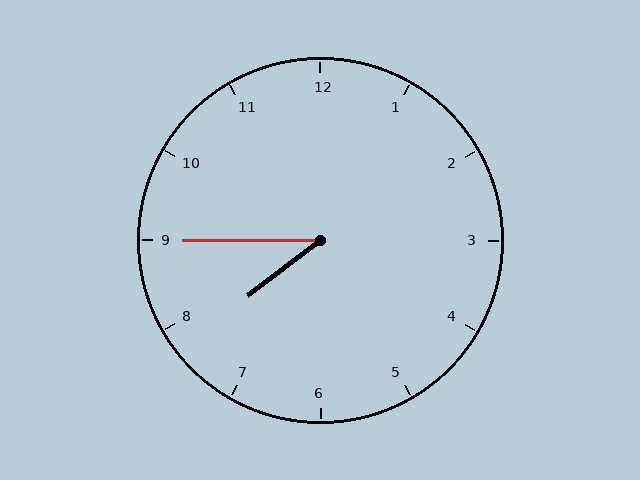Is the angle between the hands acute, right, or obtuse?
It is acute.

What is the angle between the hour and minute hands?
Approximately 38 degrees.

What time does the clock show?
7:45.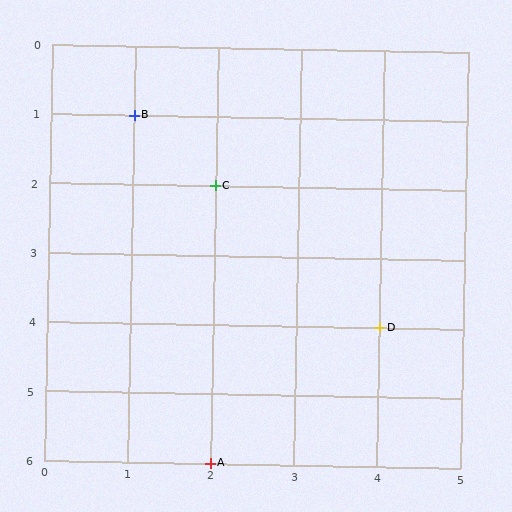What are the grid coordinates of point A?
Point A is at grid coordinates (2, 6).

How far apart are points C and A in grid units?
Points C and A are 4 rows apart.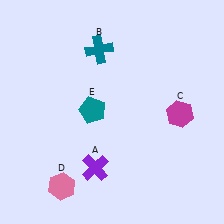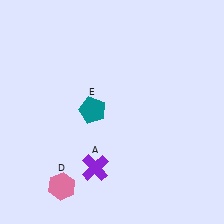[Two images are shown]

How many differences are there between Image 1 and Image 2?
There are 2 differences between the two images.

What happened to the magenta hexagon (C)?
The magenta hexagon (C) was removed in Image 2. It was in the bottom-right area of Image 1.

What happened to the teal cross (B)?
The teal cross (B) was removed in Image 2. It was in the top-left area of Image 1.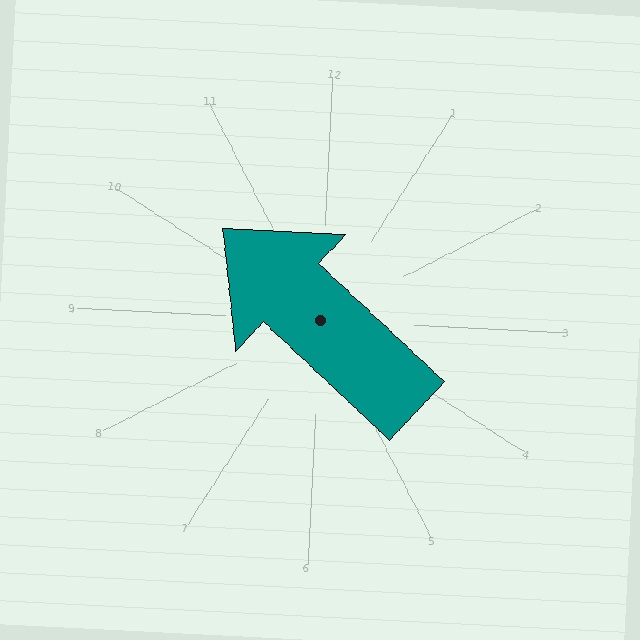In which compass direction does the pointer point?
Northwest.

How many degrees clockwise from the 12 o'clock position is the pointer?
Approximately 310 degrees.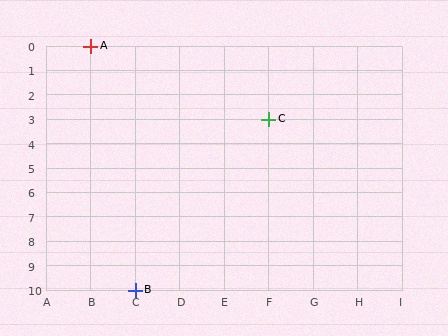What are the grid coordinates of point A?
Point A is at grid coordinates (B, 0).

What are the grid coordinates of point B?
Point B is at grid coordinates (C, 10).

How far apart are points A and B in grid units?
Points A and B are 1 column and 10 rows apart (about 10.0 grid units diagonally).